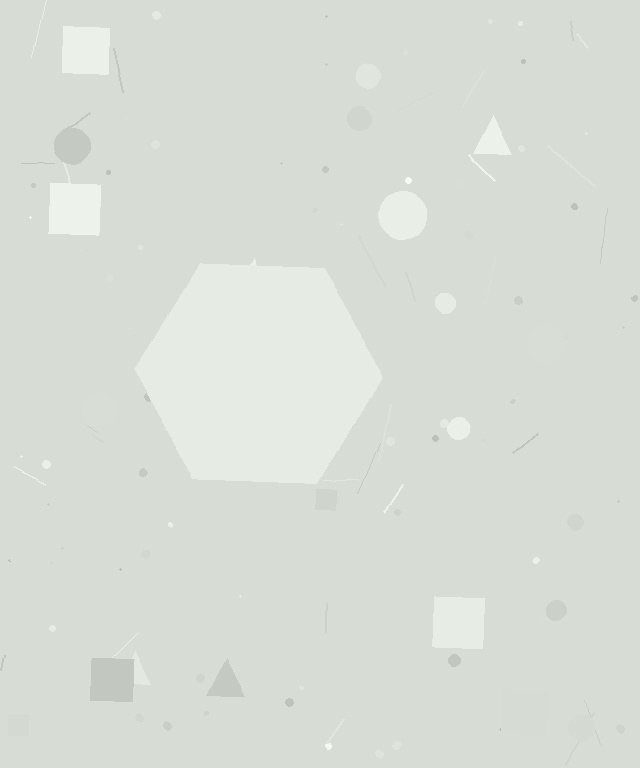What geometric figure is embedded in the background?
A hexagon is embedded in the background.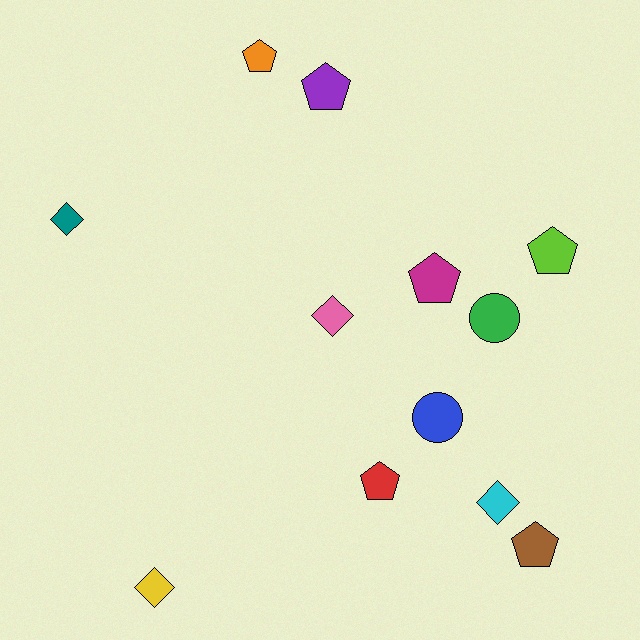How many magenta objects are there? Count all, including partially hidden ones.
There is 1 magenta object.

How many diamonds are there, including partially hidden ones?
There are 4 diamonds.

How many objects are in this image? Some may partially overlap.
There are 12 objects.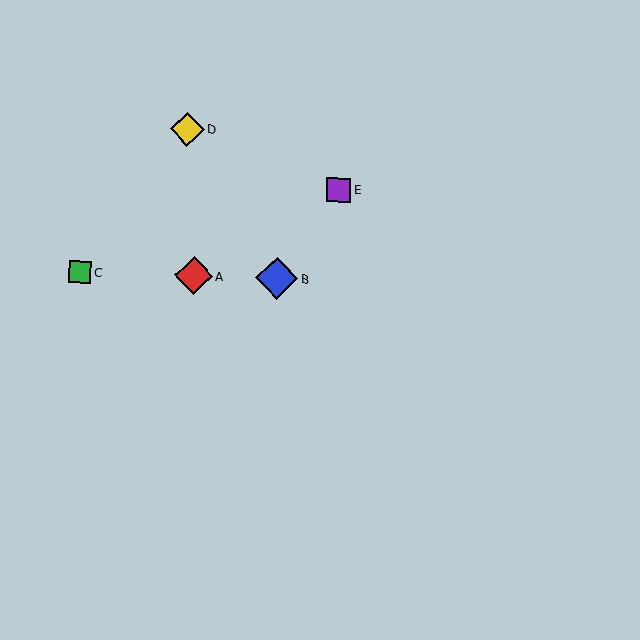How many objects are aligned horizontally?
3 objects (A, B, C) are aligned horizontally.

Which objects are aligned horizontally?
Objects A, B, C are aligned horizontally.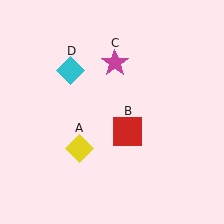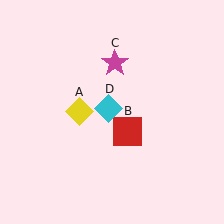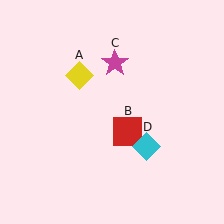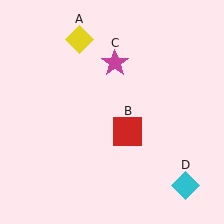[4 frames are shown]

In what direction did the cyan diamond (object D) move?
The cyan diamond (object D) moved down and to the right.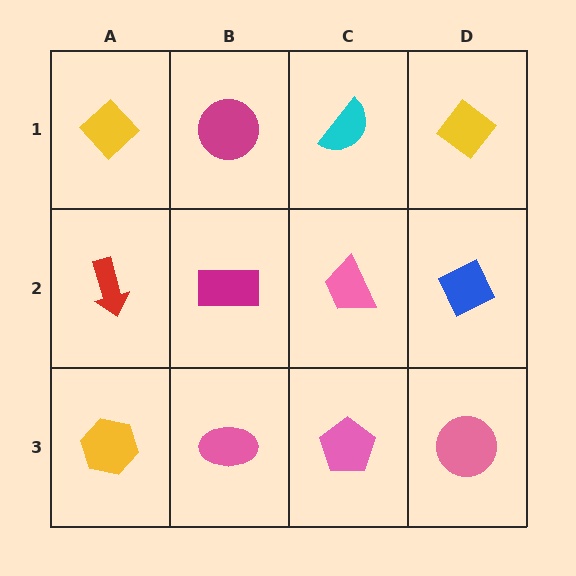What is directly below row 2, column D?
A pink circle.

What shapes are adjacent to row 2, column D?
A yellow diamond (row 1, column D), a pink circle (row 3, column D), a pink trapezoid (row 2, column C).